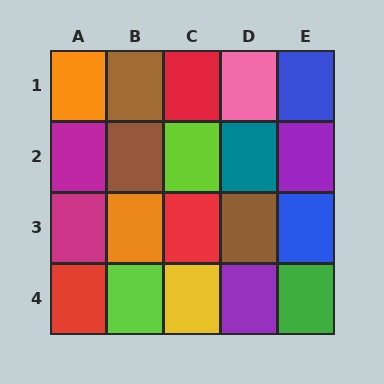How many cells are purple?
2 cells are purple.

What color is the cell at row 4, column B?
Lime.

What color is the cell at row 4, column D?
Purple.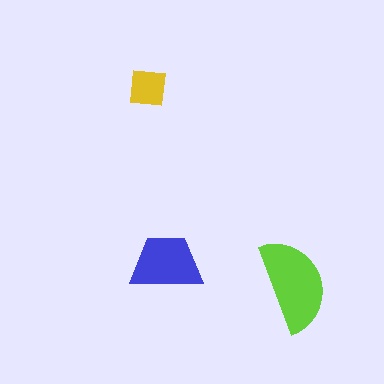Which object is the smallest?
The yellow square.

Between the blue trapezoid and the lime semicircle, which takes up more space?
The lime semicircle.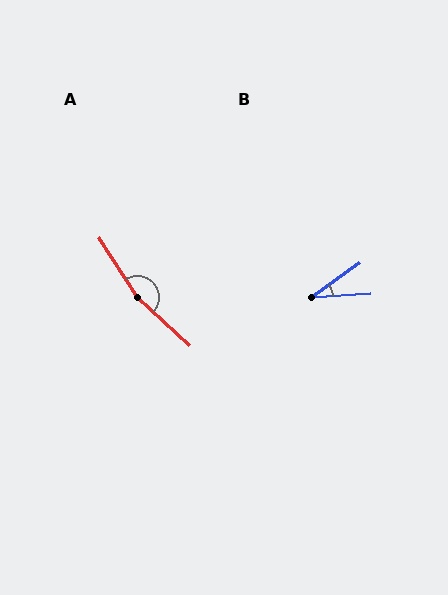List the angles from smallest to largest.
B (32°), A (165°).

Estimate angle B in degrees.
Approximately 32 degrees.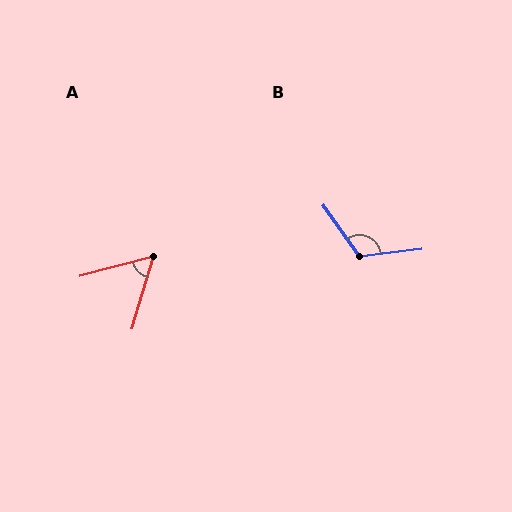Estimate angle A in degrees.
Approximately 59 degrees.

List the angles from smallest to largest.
A (59°), B (118°).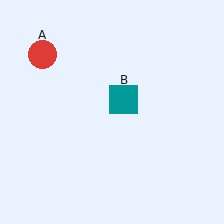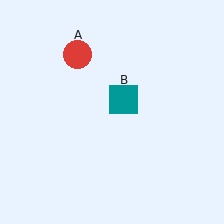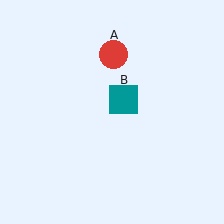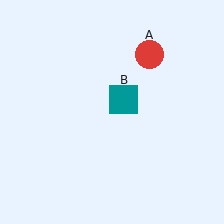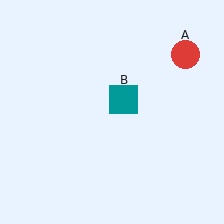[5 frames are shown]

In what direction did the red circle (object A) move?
The red circle (object A) moved right.